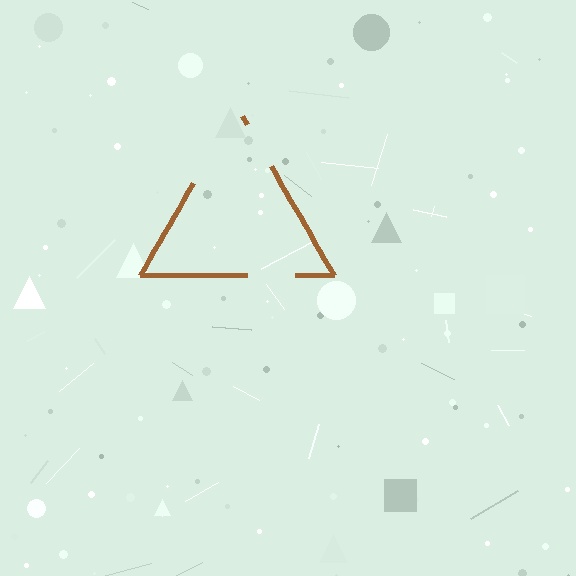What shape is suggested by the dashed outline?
The dashed outline suggests a triangle.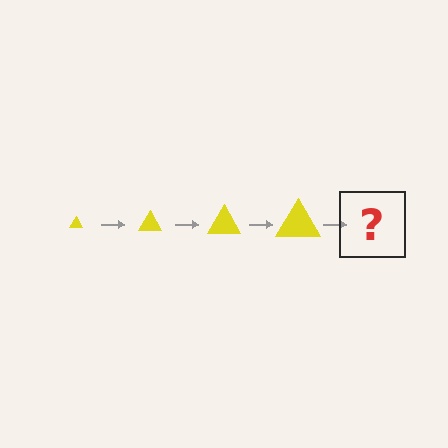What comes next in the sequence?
The next element should be a yellow triangle, larger than the previous one.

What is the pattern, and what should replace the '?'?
The pattern is that the triangle gets progressively larger each step. The '?' should be a yellow triangle, larger than the previous one.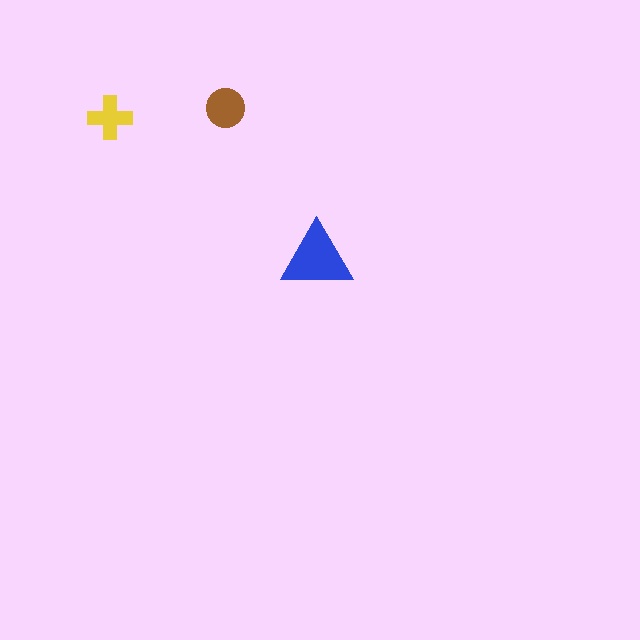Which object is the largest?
The blue triangle.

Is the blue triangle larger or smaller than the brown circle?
Larger.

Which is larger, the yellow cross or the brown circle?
The brown circle.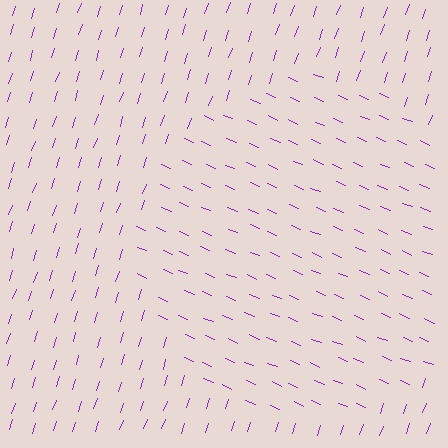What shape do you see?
I see a circle.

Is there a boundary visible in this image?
Yes, there is a texture boundary formed by a change in line orientation.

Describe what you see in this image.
The image is filled with small purple line segments. A circle region in the image has lines oriented differently from the surrounding lines, creating a visible texture boundary.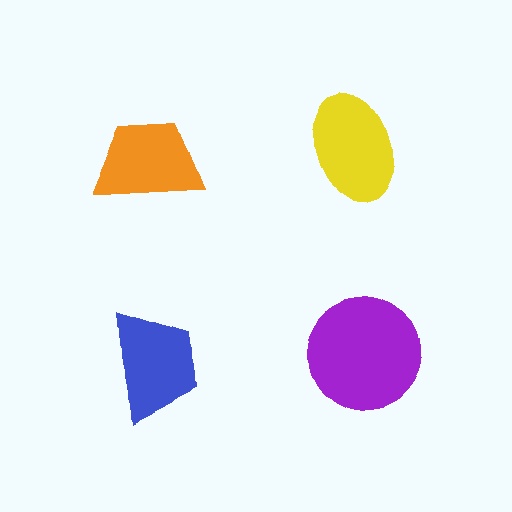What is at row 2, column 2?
A purple circle.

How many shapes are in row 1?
2 shapes.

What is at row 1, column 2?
A yellow ellipse.